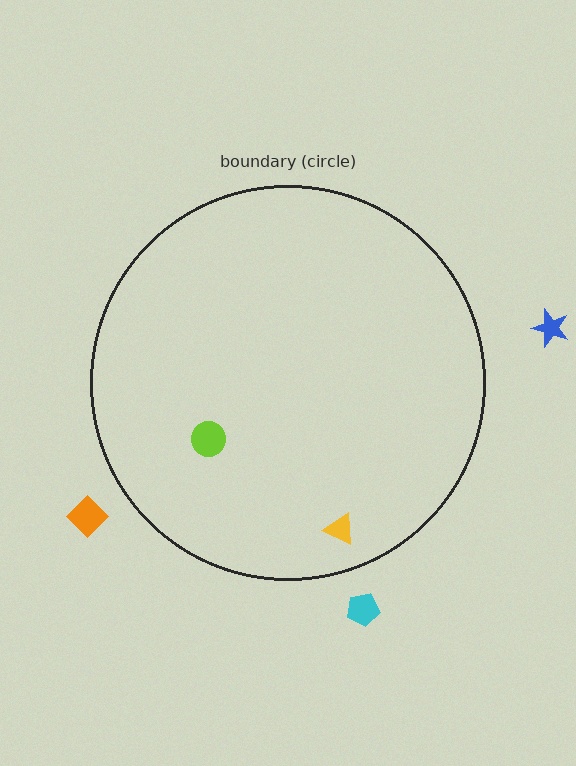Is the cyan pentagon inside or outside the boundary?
Outside.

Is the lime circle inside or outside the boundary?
Inside.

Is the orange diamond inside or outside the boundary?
Outside.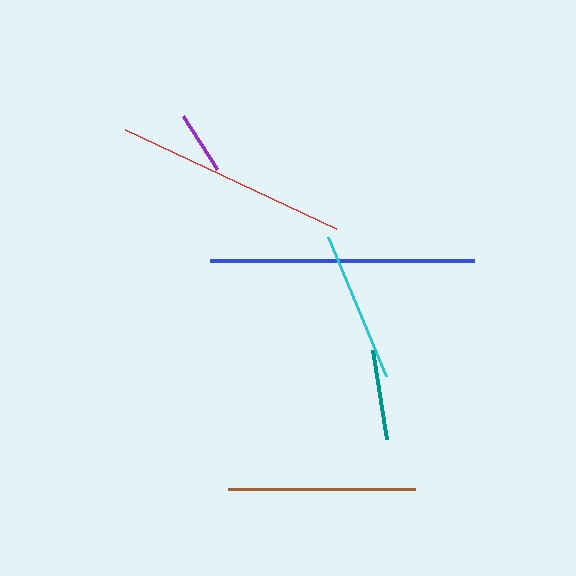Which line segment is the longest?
The blue line is the longest at approximately 264 pixels.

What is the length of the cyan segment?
The cyan segment is approximately 150 pixels long.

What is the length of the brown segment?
The brown segment is approximately 187 pixels long.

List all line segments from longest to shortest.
From longest to shortest: blue, red, brown, cyan, teal, purple.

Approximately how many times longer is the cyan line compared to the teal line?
The cyan line is approximately 1.7 times the length of the teal line.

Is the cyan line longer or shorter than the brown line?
The brown line is longer than the cyan line.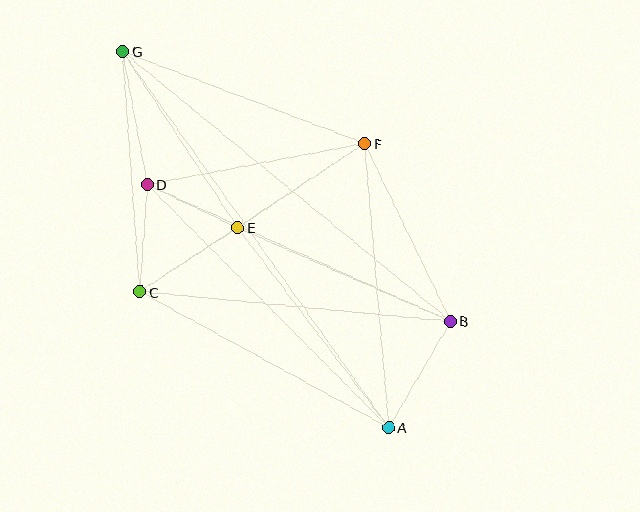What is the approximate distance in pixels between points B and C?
The distance between B and C is approximately 312 pixels.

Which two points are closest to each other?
Points D and E are closest to each other.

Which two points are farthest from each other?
Points A and G are farthest from each other.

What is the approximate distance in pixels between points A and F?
The distance between A and F is approximately 285 pixels.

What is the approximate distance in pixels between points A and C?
The distance between A and C is approximately 283 pixels.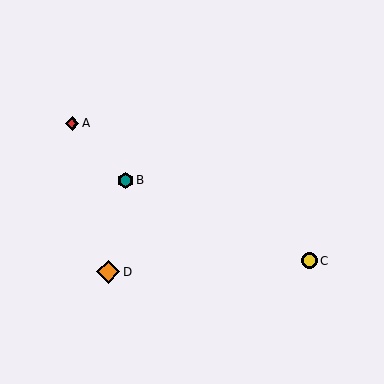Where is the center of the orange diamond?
The center of the orange diamond is at (108, 272).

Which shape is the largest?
The orange diamond (labeled D) is the largest.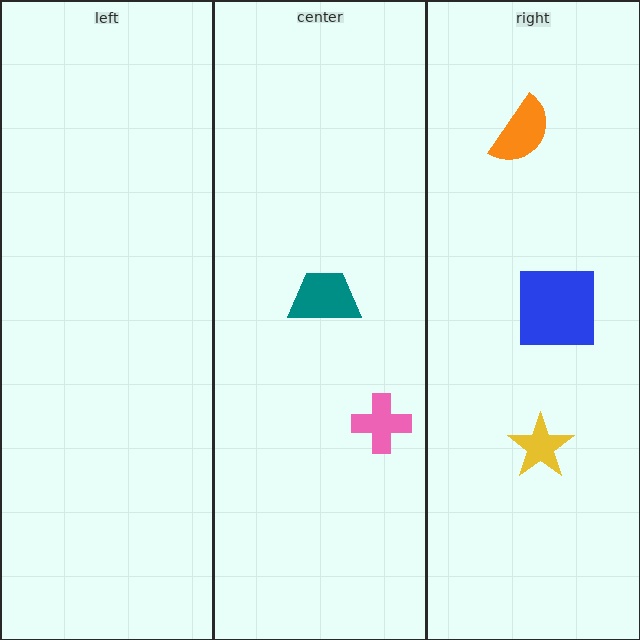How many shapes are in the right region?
3.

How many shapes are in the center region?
2.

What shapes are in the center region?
The teal trapezoid, the pink cross.